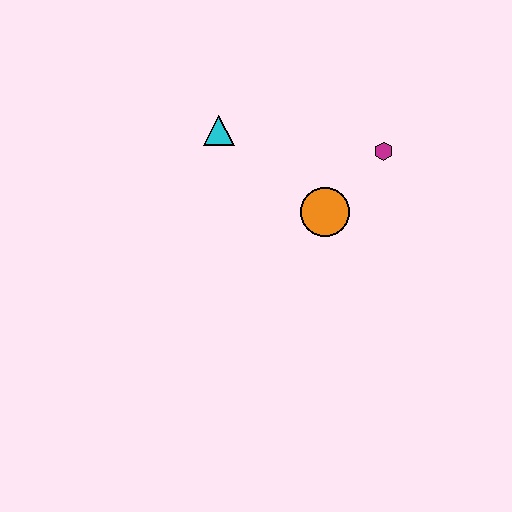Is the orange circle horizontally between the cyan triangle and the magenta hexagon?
Yes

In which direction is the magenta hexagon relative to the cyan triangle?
The magenta hexagon is to the right of the cyan triangle.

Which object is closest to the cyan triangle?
The orange circle is closest to the cyan triangle.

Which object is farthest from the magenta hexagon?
The cyan triangle is farthest from the magenta hexagon.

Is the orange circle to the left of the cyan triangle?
No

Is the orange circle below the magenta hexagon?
Yes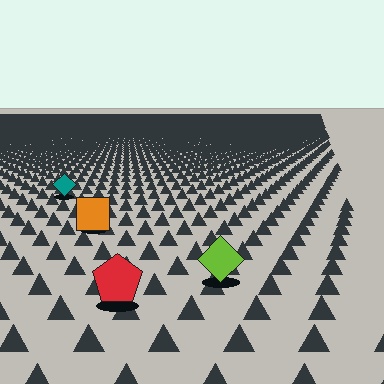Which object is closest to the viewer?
The red pentagon is closest. The texture marks near it are larger and more spread out.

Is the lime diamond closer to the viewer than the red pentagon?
No. The red pentagon is closer — you can tell from the texture gradient: the ground texture is coarser near it.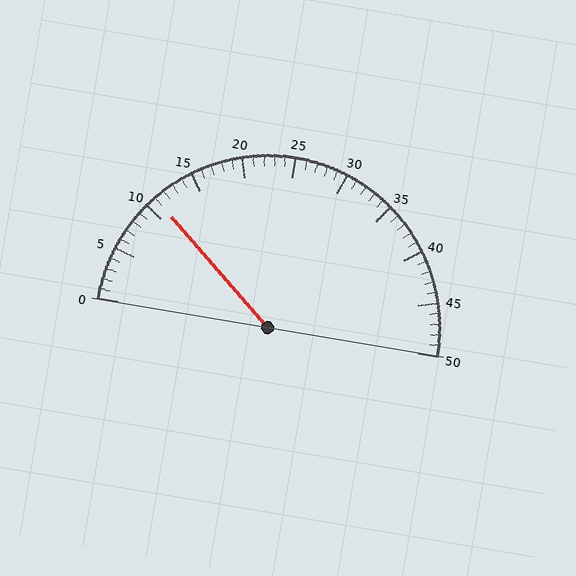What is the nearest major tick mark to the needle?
The nearest major tick mark is 10.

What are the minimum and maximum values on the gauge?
The gauge ranges from 0 to 50.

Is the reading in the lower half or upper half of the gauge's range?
The reading is in the lower half of the range (0 to 50).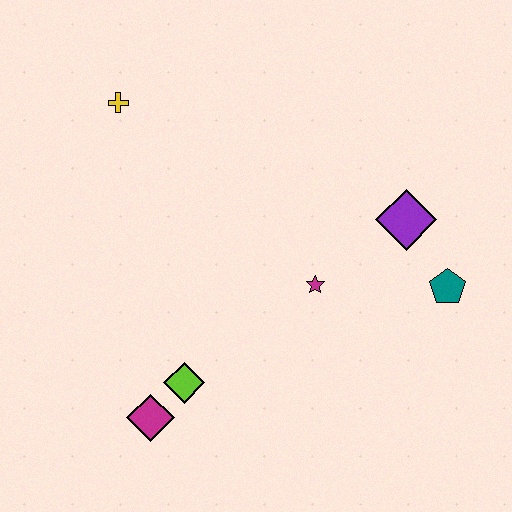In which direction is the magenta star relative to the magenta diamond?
The magenta star is to the right of the magenta diamond.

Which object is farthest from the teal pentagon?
The yellow cross is farthest from the teal pentagon.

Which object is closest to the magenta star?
The purple diamond is closest to the magenta star.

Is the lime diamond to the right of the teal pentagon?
No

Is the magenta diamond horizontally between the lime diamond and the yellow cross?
Yes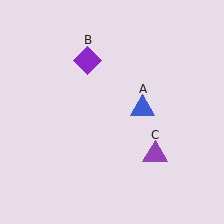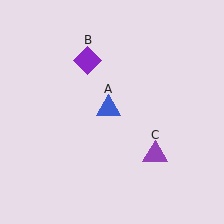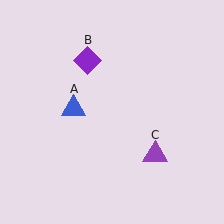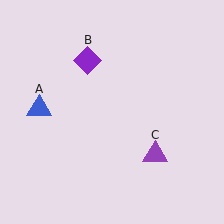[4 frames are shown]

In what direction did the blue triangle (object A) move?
The blue triangle (object A) moved left.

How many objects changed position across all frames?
1 object changed position: blue triangle (object A).